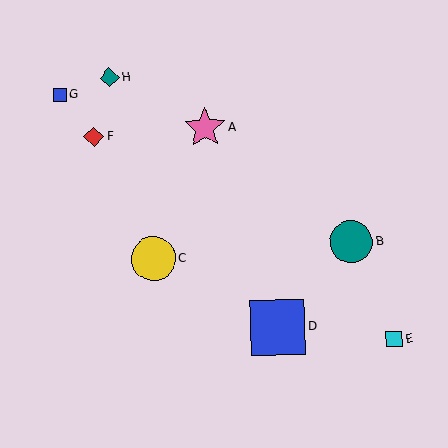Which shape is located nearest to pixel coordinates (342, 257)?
The teal circle (labeled B) at (351, 242) is nearest to that location.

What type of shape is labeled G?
Shape G is a blue square.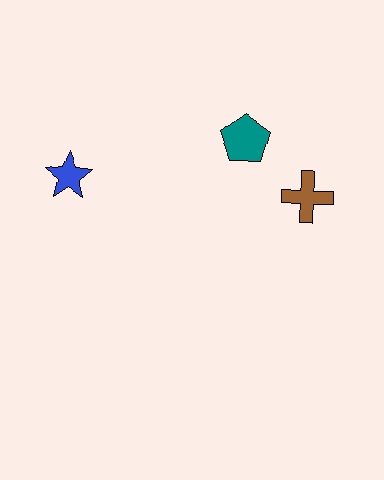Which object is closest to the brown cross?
The teal pentagon is closest to the brown cross.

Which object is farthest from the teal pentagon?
The blue star is farthest from the teal pentagon.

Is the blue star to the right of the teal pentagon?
No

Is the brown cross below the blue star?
Yes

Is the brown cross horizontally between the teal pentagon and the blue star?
No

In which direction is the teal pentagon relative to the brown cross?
The teal pentagon is to the left of the brown cross.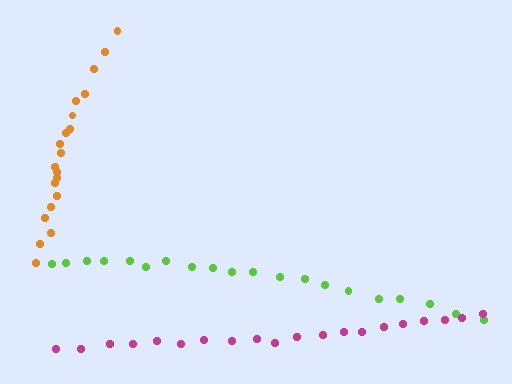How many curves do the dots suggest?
There are 3 distinct paths.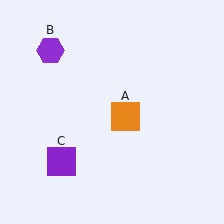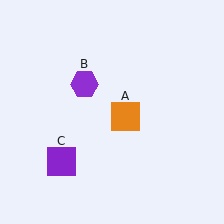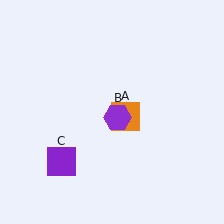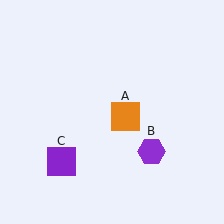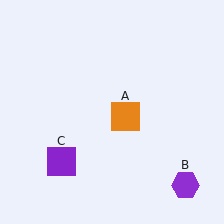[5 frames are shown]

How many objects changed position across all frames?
1 object changed position: purple hexagon (object B).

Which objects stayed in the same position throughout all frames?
Orange square (object A) and purple square (object C) remained stationary.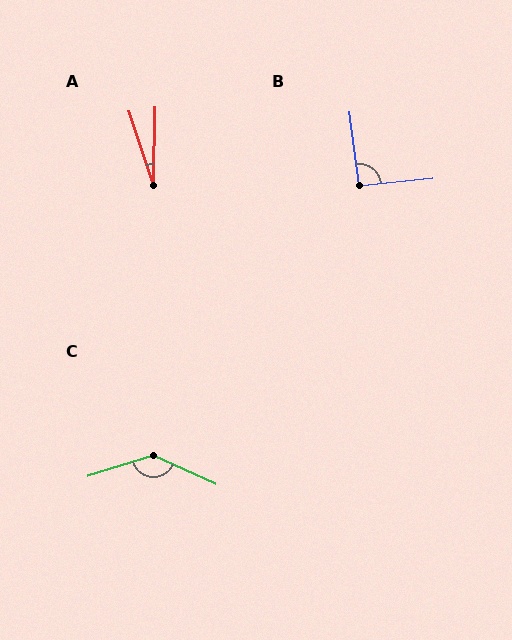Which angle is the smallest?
A, at approximately 20 degrees.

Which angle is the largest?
C, at approximately 138 degrees.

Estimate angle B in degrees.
Approximately 92 degrees.